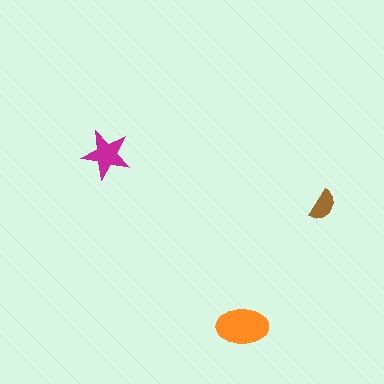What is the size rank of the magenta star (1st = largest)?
2nd.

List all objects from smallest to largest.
The brown semicircle, the magenta star, the orange ellipse.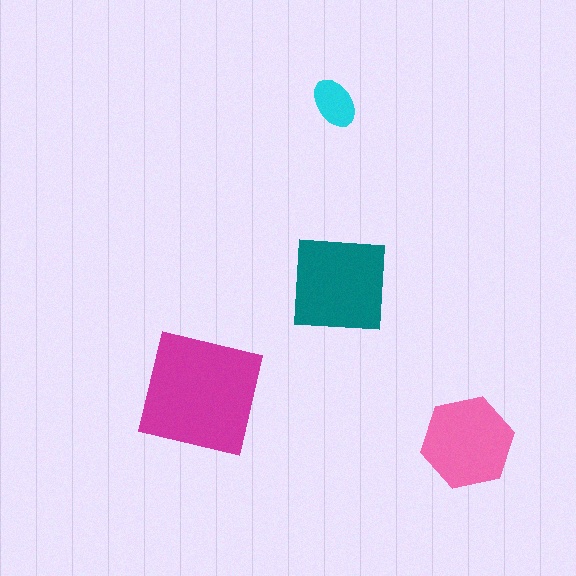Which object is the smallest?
The cyan ellipse.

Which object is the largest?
The magenta square.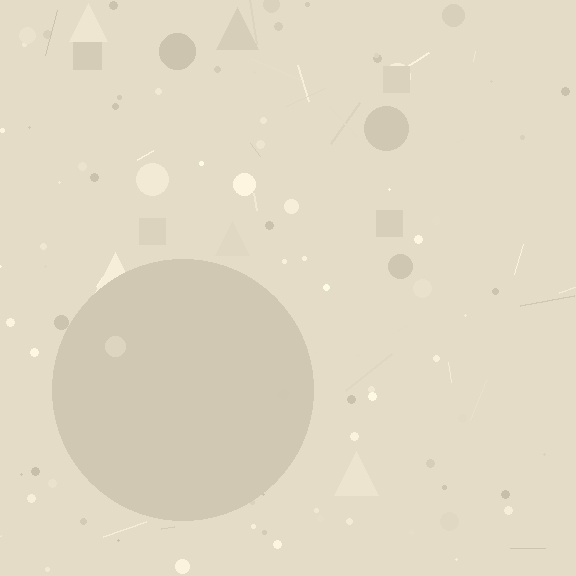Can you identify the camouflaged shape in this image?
The camouflaged shape is a circle.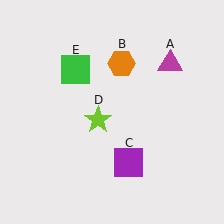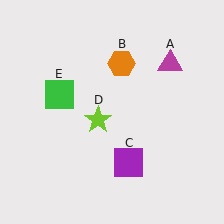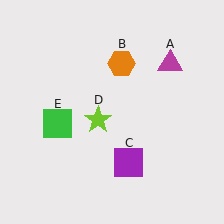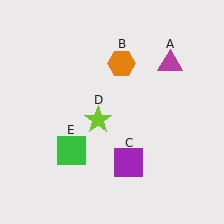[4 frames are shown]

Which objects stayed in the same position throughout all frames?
Magenta triangle (object A) and orange hexagon (object B) and purple square (object C) and lime star (object D) remained stationary.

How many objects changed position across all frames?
1 object changed position: green square (object E).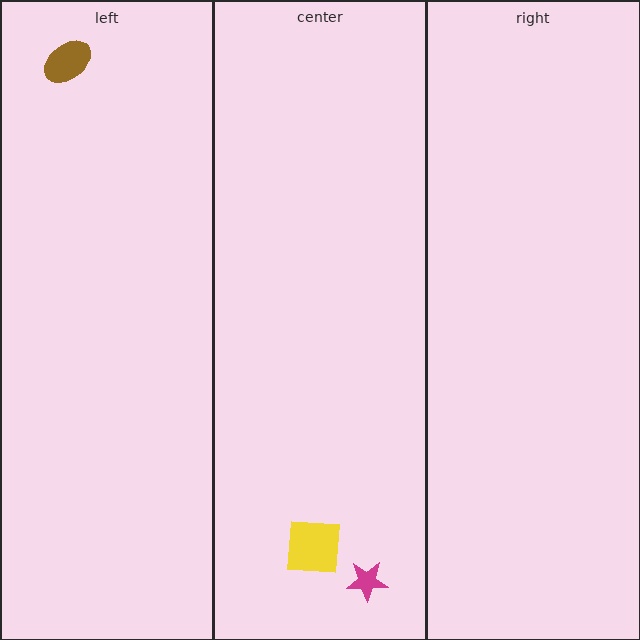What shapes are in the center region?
The yellow square, the magenta star.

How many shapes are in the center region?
2.